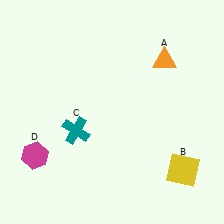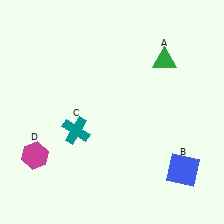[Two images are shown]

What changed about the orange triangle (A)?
In Image 1, A is orange. In Image 2, it changed to green.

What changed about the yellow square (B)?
In Image 1, B is yellow. In Image 2, it changed to blue.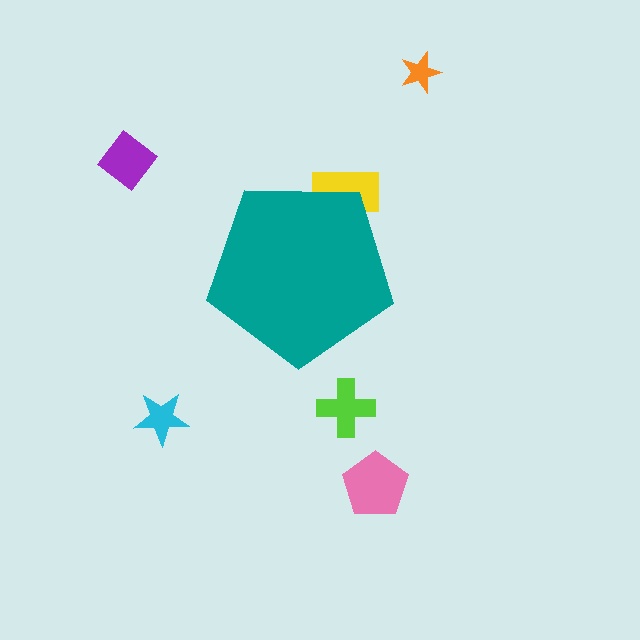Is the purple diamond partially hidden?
No, the purple diamond is fully visible.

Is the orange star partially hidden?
No, the orange star is fully visible.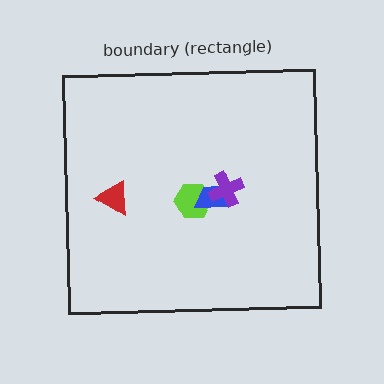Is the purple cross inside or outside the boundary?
Inside.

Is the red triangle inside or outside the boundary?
Inside.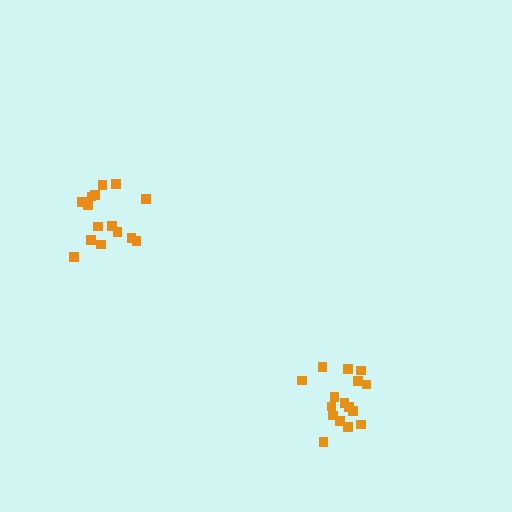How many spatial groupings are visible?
There are 2 spatial groupings.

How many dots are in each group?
Group 1: 15 dots, Group 2: 16 dots (31 total).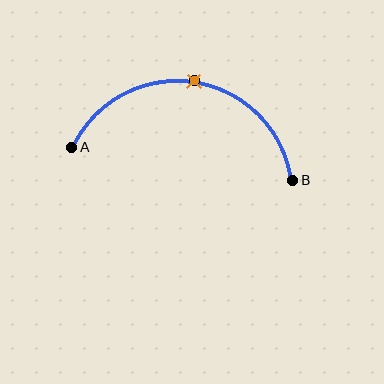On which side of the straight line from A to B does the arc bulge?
The arc bulges above the straight line connecting A and B.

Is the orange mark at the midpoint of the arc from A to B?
Yes. The orange mark lies on the arc at equal arc-length from both A and B — it is the arc midpoint.